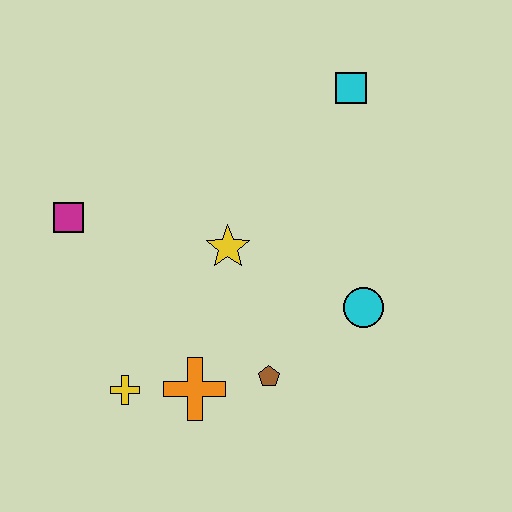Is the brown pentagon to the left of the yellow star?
No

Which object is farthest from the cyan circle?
The magenta square is farthest from the cyan circle.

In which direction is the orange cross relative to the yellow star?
The orange cross is below the yellow star.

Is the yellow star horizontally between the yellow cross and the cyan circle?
Yes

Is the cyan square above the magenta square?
Yes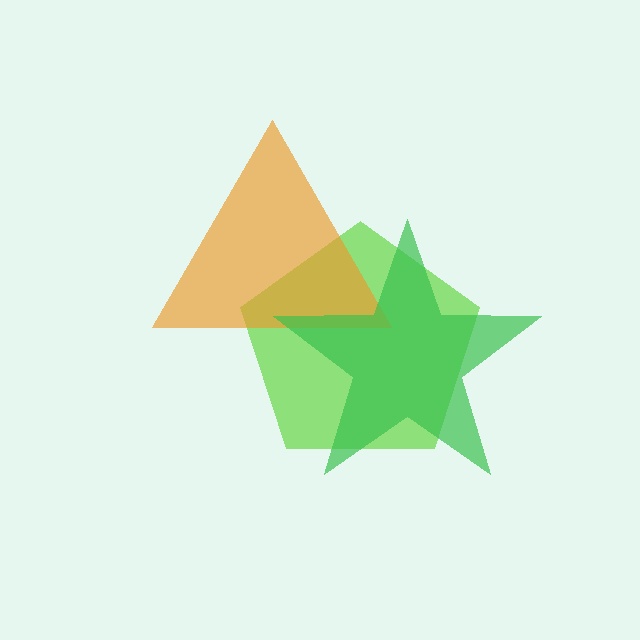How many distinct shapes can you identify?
There are 3 distinct shapes: a lime pentagon, an orange triangle, a green star.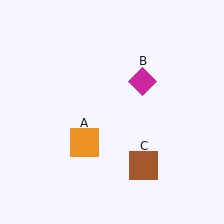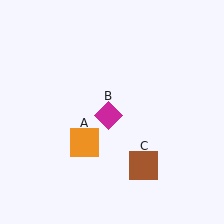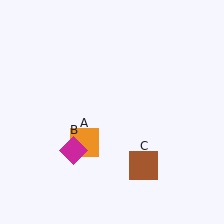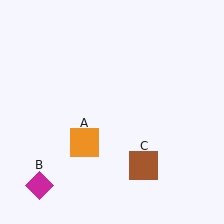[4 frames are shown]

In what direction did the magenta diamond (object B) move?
The magenta diamond (object B) moved down and to the left.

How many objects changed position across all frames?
1 object changed position: magenta diamond (object B).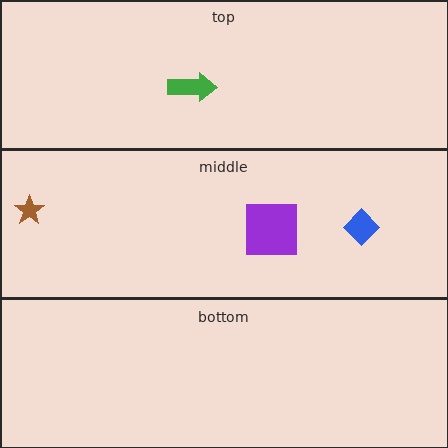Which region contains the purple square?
The middle region.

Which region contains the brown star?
The middle region.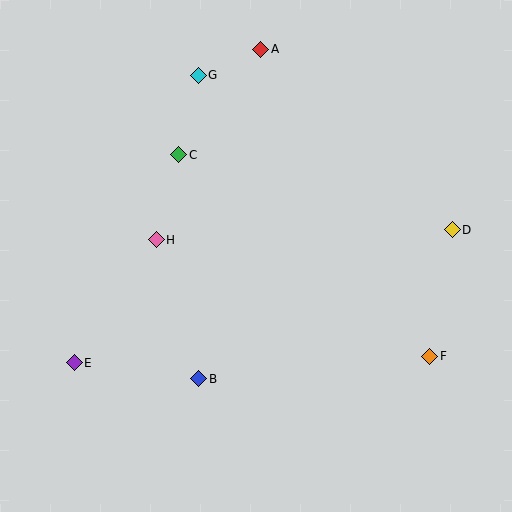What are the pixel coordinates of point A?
Point A is at (261, 49).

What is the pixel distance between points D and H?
The distance between D and H is 296 pixels.